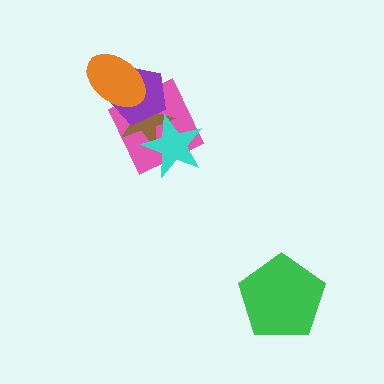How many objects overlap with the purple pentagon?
3 objects overlap with the purple pentagon.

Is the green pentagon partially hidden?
No, no other shape covers it.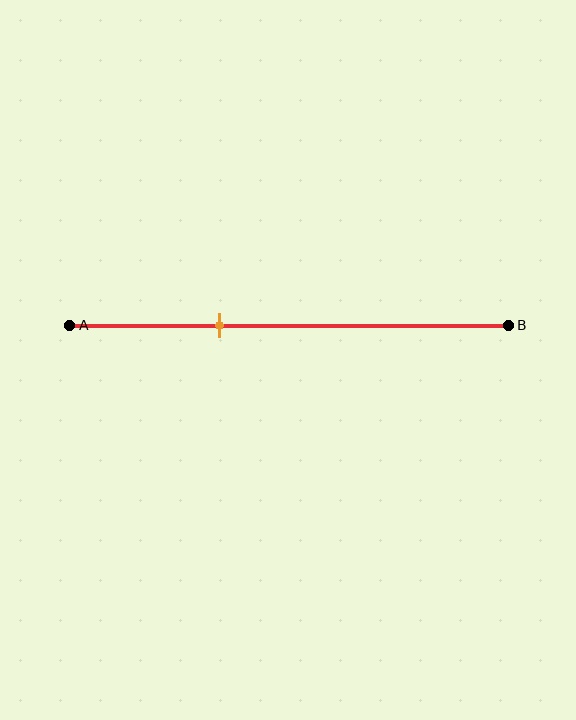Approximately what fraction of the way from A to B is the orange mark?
The orange mark is approximately 35% of the way from A to B.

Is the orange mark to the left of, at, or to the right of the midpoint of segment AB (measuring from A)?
The orange mark is to the left of the midpoint of segment AB.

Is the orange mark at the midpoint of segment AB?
No, the mark is at about 35% from A, not at the 50% midpoint.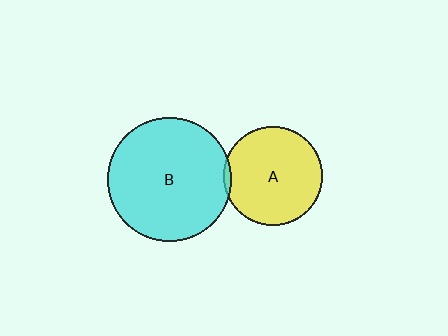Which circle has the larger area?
Circle B (cyan).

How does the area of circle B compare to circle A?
Approximately 1.6 times.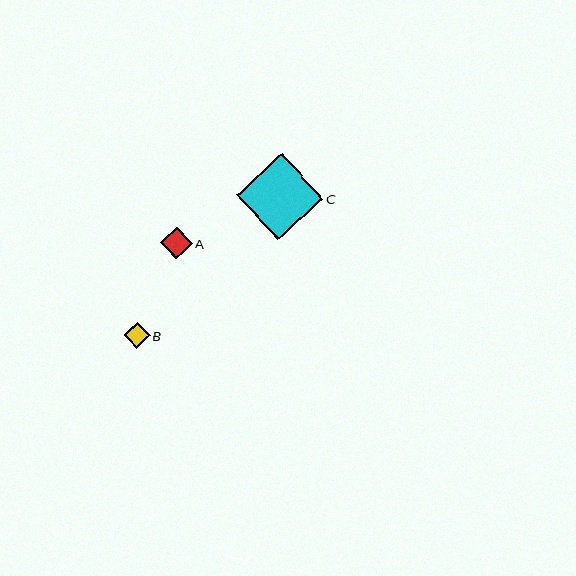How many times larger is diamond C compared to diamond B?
Diamond C is approximately 3.3 times the size of diamond B.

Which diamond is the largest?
Diamond C is the largest with a size of approximately 86 pixels.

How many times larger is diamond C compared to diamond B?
Diamond C is approximately 3.3 times the size of diamond B.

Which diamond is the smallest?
Diamond B is the smallest with a size of approximately 26 pixels.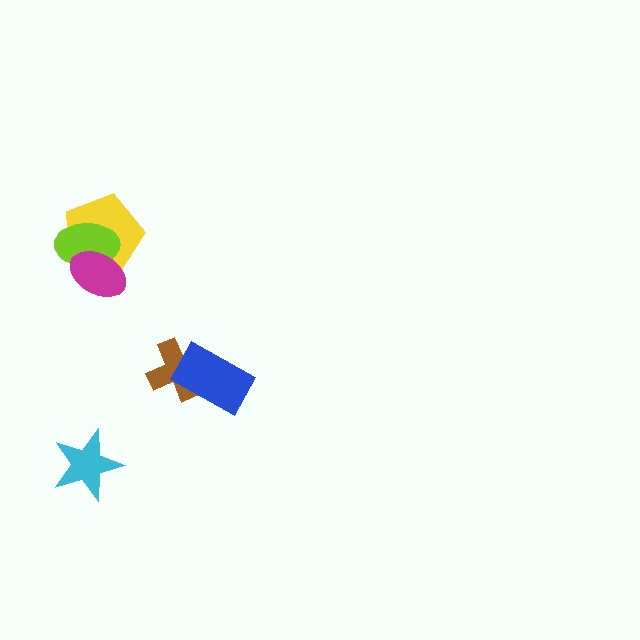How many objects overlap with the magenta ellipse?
2 objects overlap with the magenta ellipse.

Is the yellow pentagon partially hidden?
Yes, it is partially covered by another shape.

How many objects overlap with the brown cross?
1 object overlaps with the brown cross.